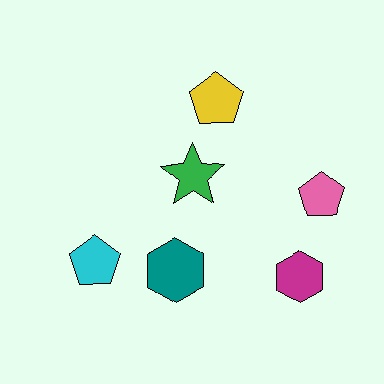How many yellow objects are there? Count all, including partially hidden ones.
There is 1 yellow object.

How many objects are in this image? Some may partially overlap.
There are 6 objects.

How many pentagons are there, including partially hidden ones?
There are 3 pentagons.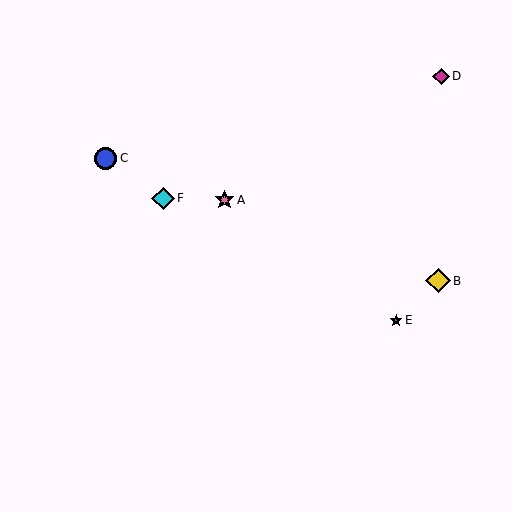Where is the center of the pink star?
The center of the pink star is at (224, 200).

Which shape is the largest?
The yellow diamond (labeled B) is the largest.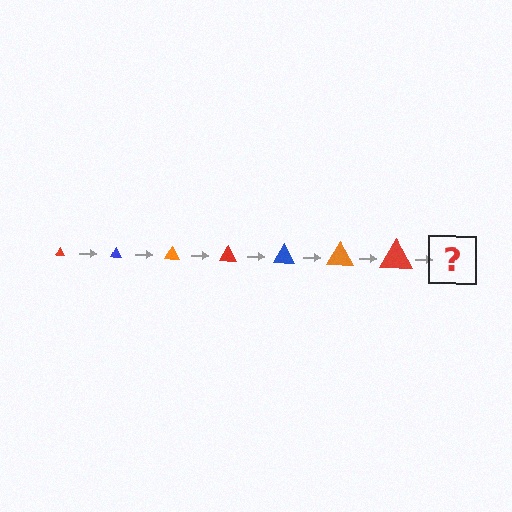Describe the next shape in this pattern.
It should be a blue triangle, larger than the previous one.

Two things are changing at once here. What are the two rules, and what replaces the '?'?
The two rules are that the triangle grows larger each step and the color cycles through red, blue, and orange. The '?' should be a blue triangle, larger than the previous one.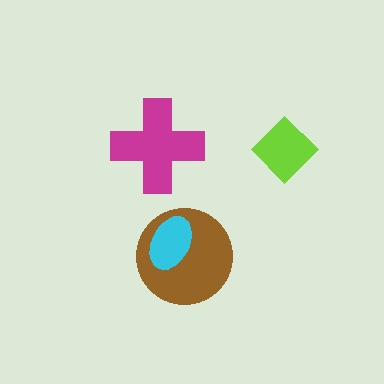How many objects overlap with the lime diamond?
0 objects overlap with the lime diamond.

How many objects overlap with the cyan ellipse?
1 object overlaps with the cyan ellipse.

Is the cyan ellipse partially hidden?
No, no other shape covers it.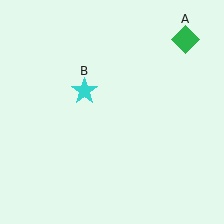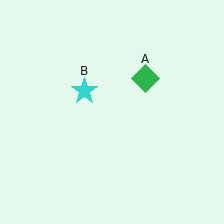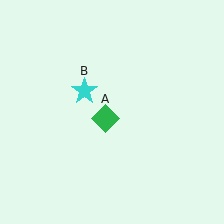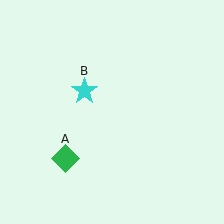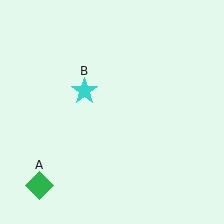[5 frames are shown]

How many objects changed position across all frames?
1 object changed position: green diamond (object A).